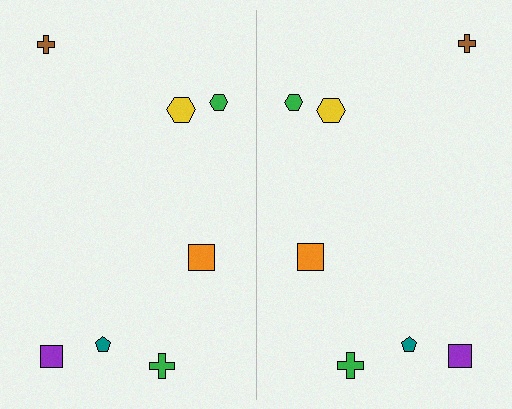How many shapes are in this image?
There are 14 shapes in this image.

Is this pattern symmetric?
Yes, this pattern has bilateral (reflection) symmetry.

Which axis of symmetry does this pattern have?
The pattern has a vertical axis of symmetry running through the center of the image.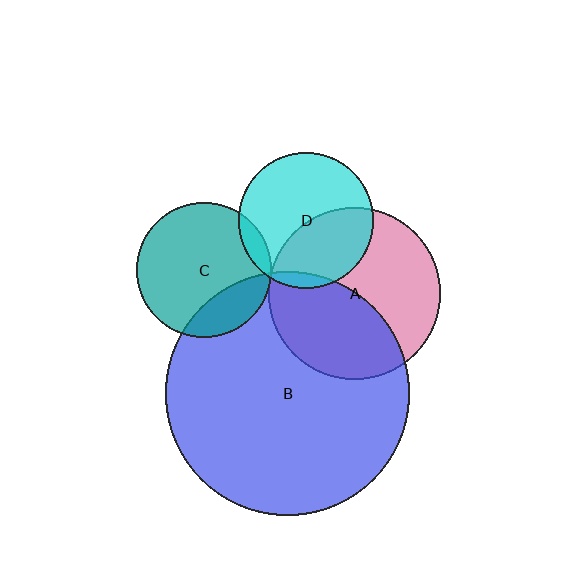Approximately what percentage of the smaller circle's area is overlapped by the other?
Approximately 5%.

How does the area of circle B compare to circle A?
Approximately 2.0 times.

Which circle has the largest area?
Circle B (blue).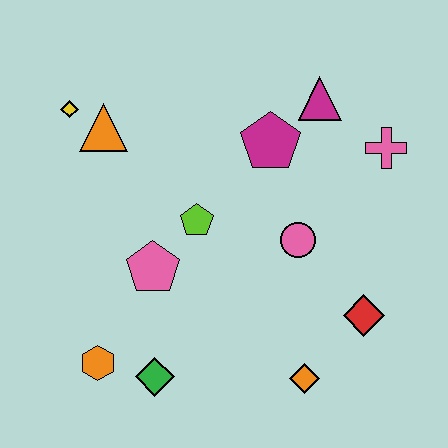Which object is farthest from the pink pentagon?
The pink cross is farthest from the pink pentagon.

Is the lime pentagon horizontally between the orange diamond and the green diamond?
Yes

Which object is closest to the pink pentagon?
The lime pentagon is closest to the pink pentagon.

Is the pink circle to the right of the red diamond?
No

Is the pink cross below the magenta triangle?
Yes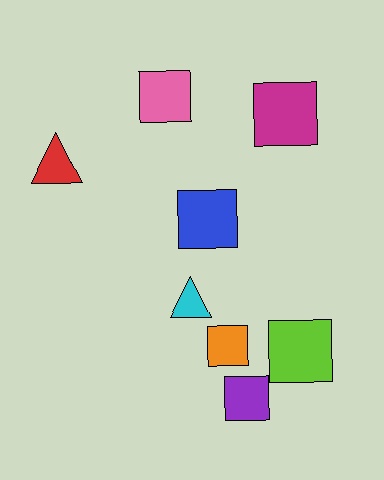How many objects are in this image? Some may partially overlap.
There are 8 objects.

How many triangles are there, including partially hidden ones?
There are 2 triangles.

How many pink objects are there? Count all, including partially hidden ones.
There is 1 pink object.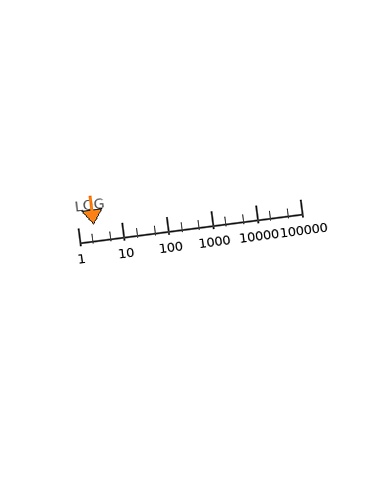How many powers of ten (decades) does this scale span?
The scale spans 5 decades, from 1 to 100000.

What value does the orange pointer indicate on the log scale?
The pointer indicates approximately 2.3.